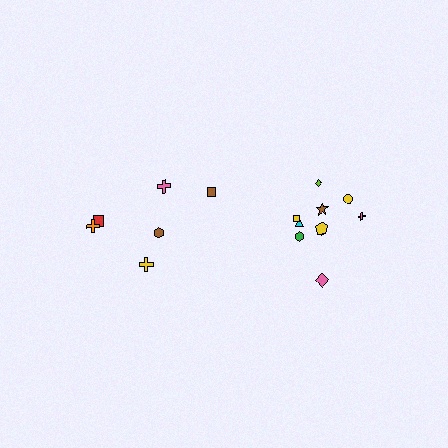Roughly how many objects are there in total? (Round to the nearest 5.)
Roughly 15 objects in total.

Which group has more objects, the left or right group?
The right group.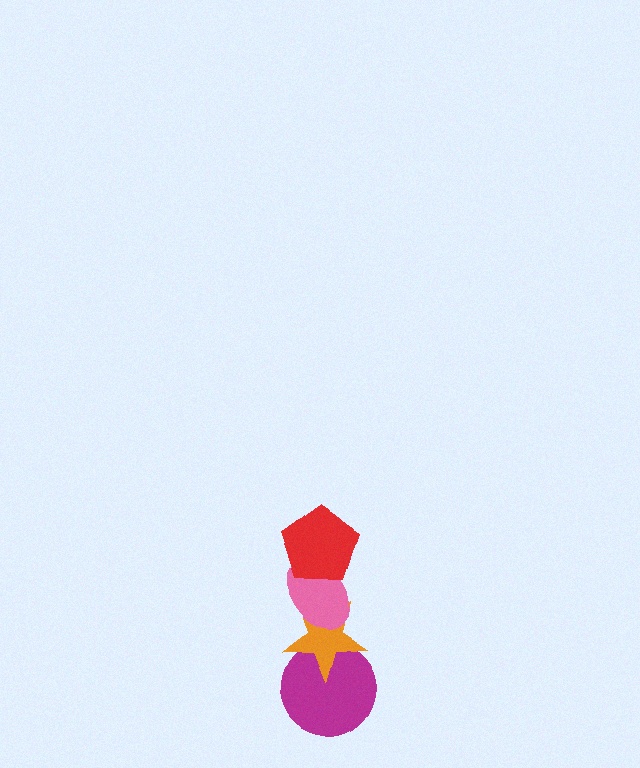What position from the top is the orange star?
The orange star is 3rd from the top.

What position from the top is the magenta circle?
The magenta circle is 4th from the top.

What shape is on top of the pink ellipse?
The red pentagon is on top of the pink ellipse.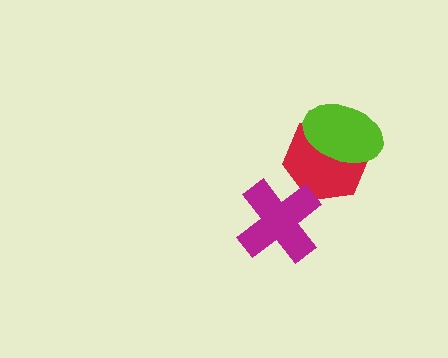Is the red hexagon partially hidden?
Yes, it is partially covered by another shape.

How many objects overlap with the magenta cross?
1 object overlaps with the magenta cross.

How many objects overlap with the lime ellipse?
1 object overlaps with the lime ellipse.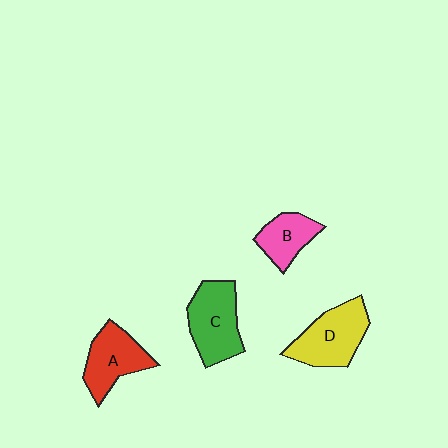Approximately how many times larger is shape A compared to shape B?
Approximately 1.4 times.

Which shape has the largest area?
Shape D (yellow).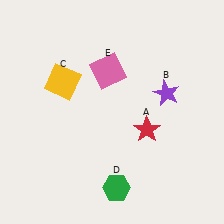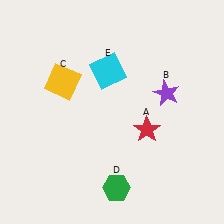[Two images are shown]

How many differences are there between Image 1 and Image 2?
There is 1 difference between the two images.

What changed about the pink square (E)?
In Image 1, E is pink. In Image 2, it changed to cyan.